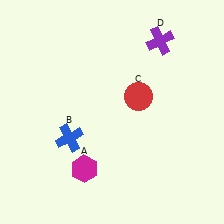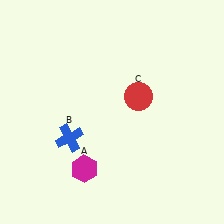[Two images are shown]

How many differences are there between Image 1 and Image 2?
There is 1 difference between the two images.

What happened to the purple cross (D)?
The purple cross (D) was removed in Image 2. It was in the top-right area of Image 1.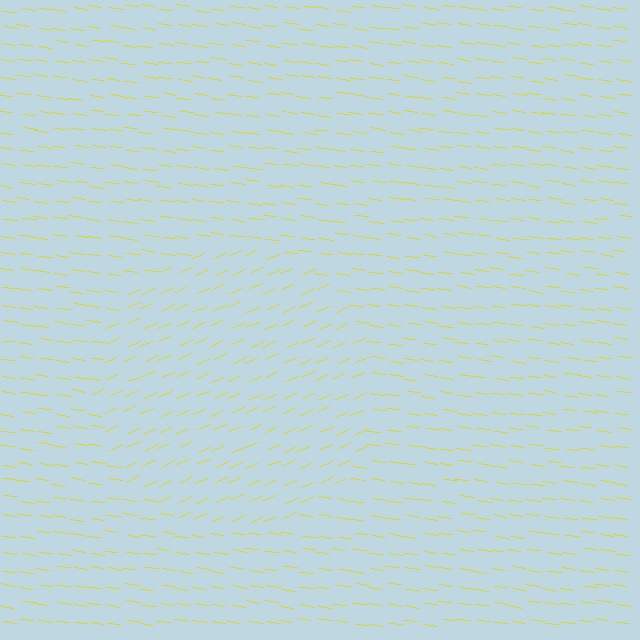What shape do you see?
I see a circle.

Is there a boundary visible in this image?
Yes, there is a texture boundary formed by a change in line orientation.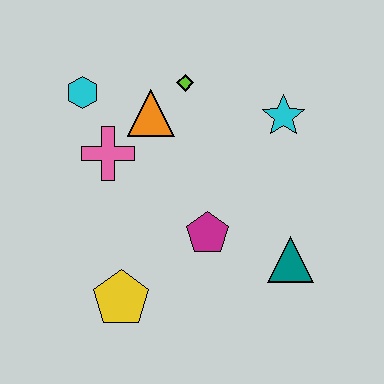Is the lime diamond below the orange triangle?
No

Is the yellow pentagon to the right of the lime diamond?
No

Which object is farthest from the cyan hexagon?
The teal triangle is farthest from the cyan hexagon.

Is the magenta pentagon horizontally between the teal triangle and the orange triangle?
Yes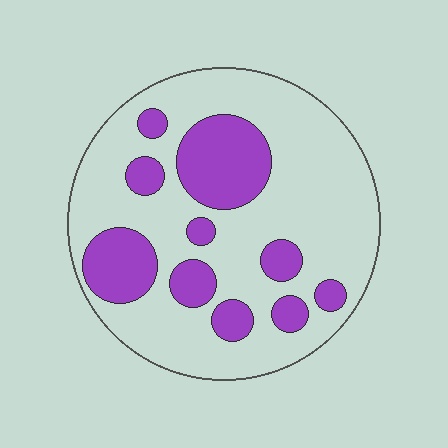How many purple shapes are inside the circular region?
10.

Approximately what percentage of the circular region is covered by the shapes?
Approximately 25%.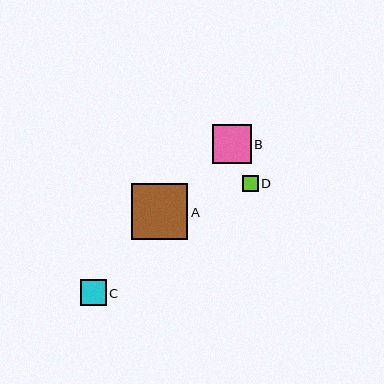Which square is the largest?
Square A is the largest with a size of approximately 56 pixels.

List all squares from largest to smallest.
From largest to smallest: A, B, C, D.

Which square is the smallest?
Square D is the smallest with a size of approximately 16 pixels.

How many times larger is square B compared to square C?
Square B is approximately 1.5 times the size of square C.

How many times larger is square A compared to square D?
Square A is approximately 3.5 times the size of square D.